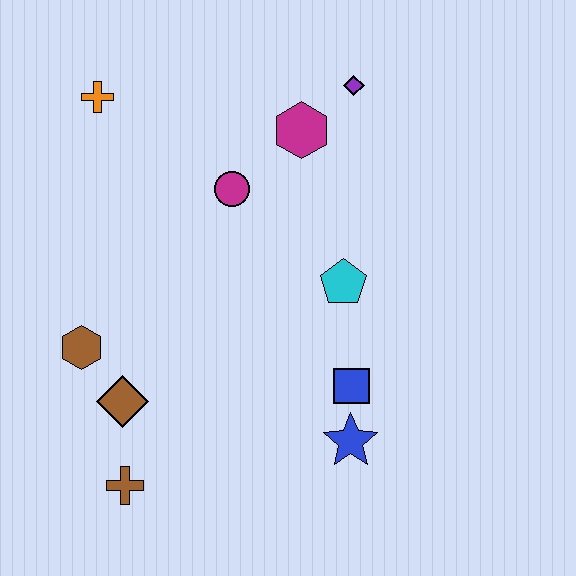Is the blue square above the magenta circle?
No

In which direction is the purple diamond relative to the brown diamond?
The purple diamond is above the brown diamond.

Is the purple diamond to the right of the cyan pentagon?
Yes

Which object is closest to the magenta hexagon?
The purple diamond is closest to the magenta hexagon.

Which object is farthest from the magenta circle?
The brown cross is farthest from the magenta circle.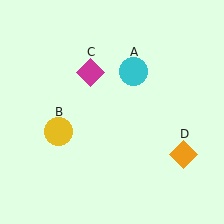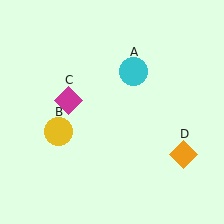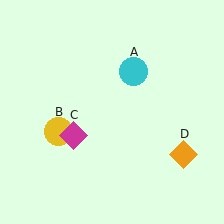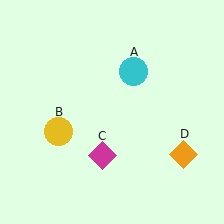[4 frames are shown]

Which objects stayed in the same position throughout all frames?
Cyan circle (object A) and yellow circle (object B) and orange diamond (object D) remained stationary.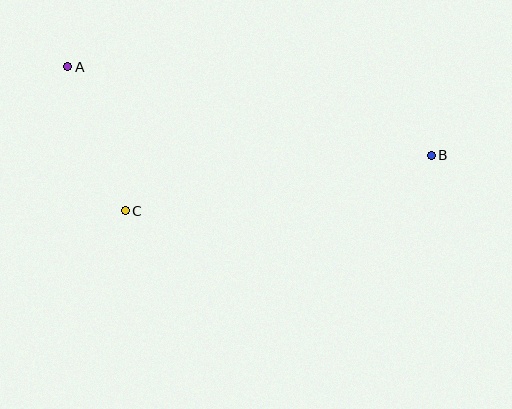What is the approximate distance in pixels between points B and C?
The distance between B and C is approximately 311 pixels.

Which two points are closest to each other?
Points A and C are closest to each other.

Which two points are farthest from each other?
Points A and B are farthest from each other.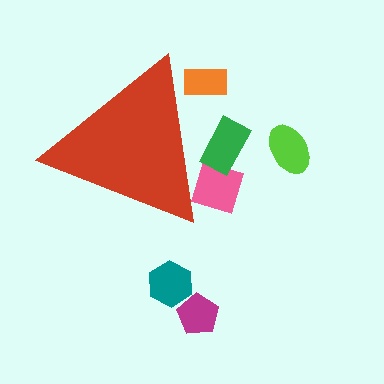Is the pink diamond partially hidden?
Yes, the pink diamond is partially hidden behind the red triangle.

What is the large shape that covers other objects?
A red triangle.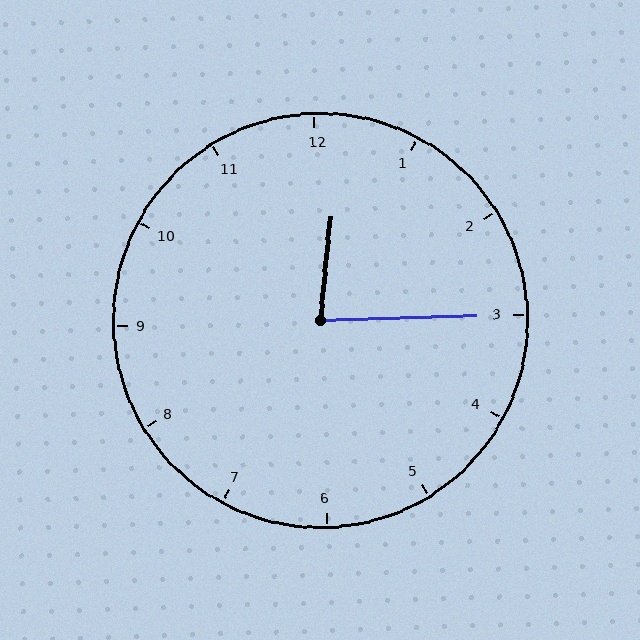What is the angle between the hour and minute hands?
Approximately 82 degrees.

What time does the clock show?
12:15.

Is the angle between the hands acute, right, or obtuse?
It is acute.